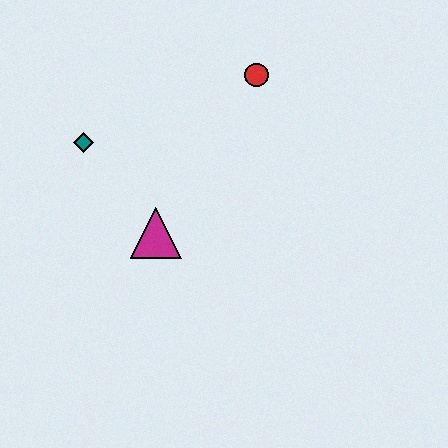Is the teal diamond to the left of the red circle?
Yes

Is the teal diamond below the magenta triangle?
No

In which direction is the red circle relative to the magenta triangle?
The red circle is above the magenta triangle.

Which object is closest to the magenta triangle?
The teal diamond is closest to the magenta triangle.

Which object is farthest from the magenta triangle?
The red circle is farthest from the magenta triangle.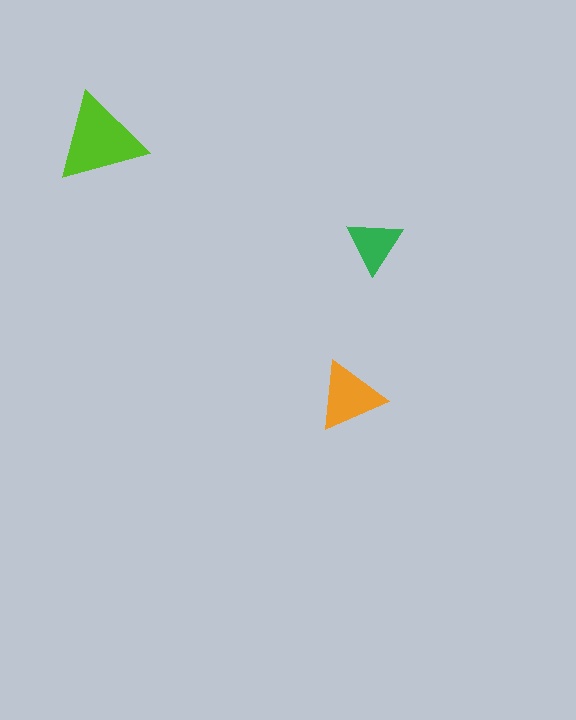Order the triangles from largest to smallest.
the lime one, the orange one, the green one.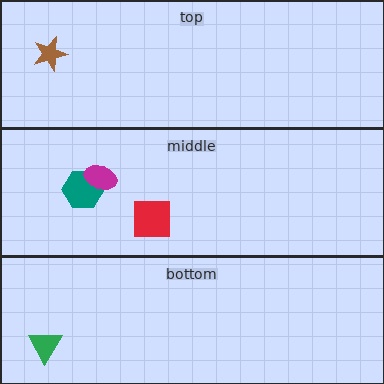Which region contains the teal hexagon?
The middle region.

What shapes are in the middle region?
The teal hexagon, the red square, the magenta ellipse.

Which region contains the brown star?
The top region.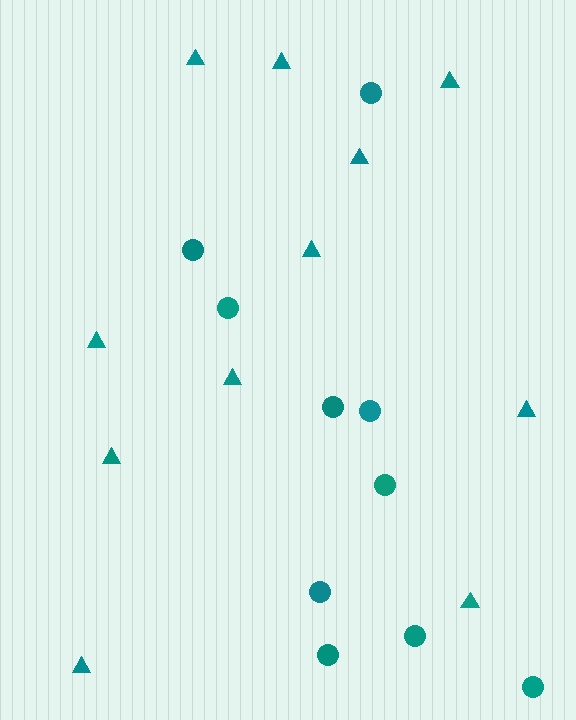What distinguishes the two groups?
There are 2 groups: one group of circles (10) and one group of triangles (11).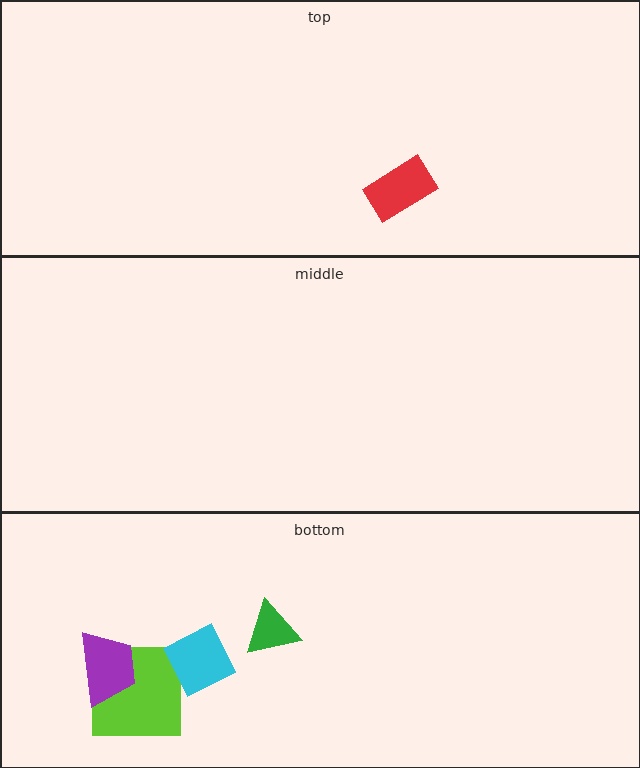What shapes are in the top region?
The red rectangle.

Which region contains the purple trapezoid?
The bottom region.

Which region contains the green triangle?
The bottom region.